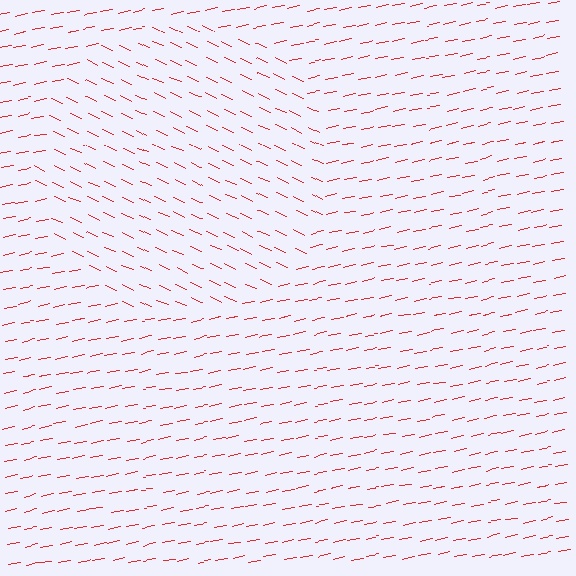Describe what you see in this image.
The image is filled with small red line segments. A circle region in the image has lines oriented differently from the surrounding lines, creating a visible texture boundary.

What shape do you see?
I see a circle.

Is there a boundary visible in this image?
Yes, there is a texture boundary formed by a change in line orientation.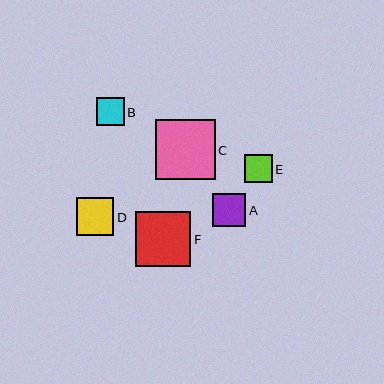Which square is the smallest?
Square E is the smallest with a size of approximately 27 pixels.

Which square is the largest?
Square C is the largest with a size of approximately 60 pixels.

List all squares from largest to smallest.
From largest to smallest: C, F, D, A, B, E.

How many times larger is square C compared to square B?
Square C is approximately 2.1 times the size of square B.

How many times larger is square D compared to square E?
Square D is approximately 1.4 times the size of square E.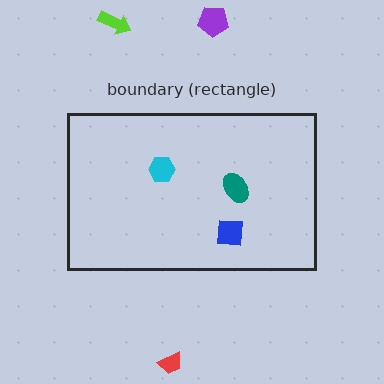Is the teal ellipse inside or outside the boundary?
Inside.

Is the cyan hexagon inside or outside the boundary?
Inside.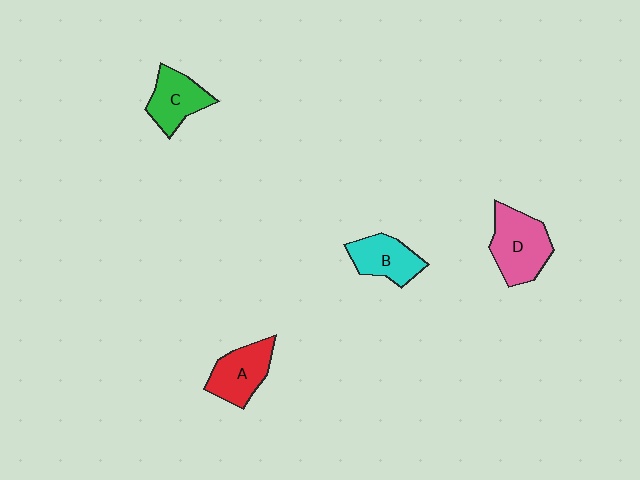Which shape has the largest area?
Shape D (pink).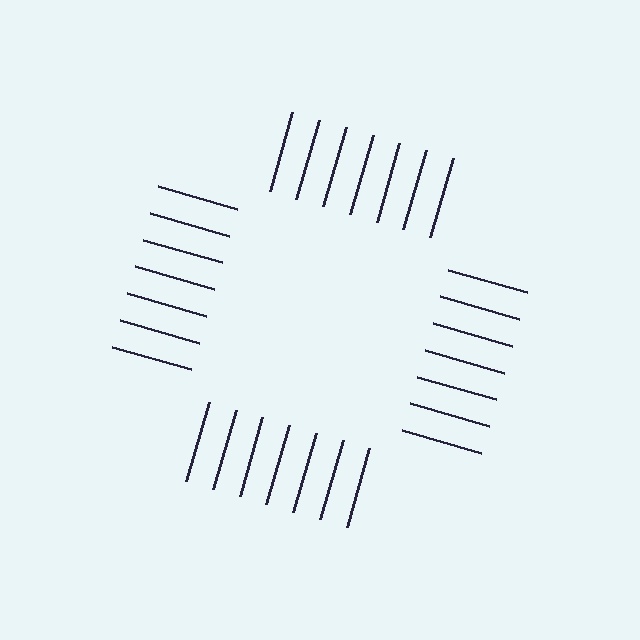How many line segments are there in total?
28 — 7 along each of the 4 edges.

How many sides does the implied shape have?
4 sides — the line-ends trace a square.